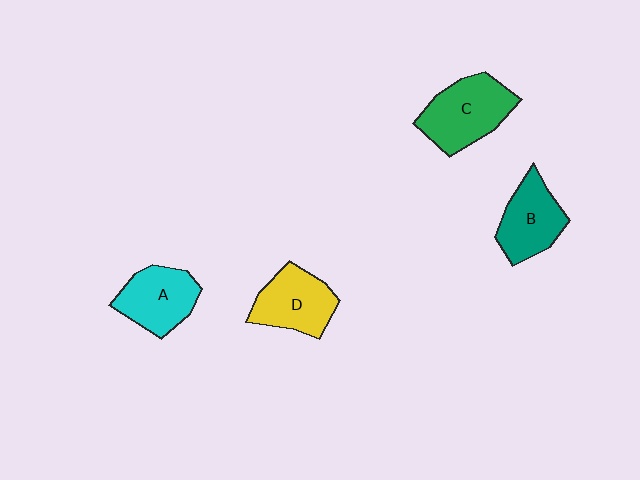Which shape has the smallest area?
Shape B (teal).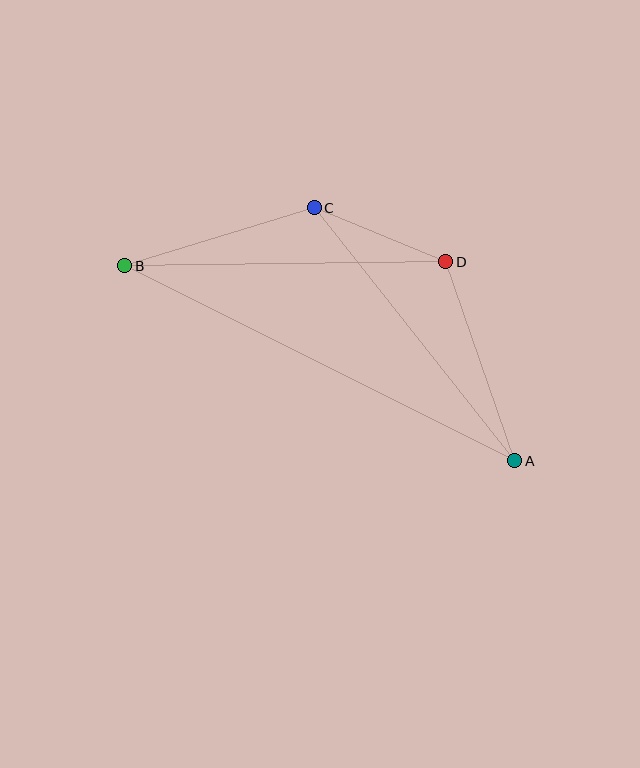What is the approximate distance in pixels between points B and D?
The distance between B and D is approximately 321 pixels.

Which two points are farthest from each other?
Points A and B are farthest from each other.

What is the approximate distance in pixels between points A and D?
The distance between A and D is approximately 211 pixels.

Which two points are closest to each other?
Points C and D are closest to each other.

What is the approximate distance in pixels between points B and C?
The distance between B and C is approximately 198 pixels.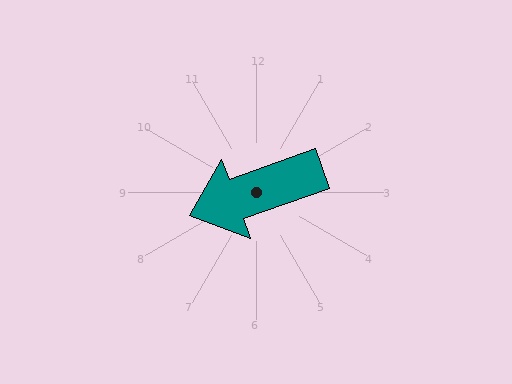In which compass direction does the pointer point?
West.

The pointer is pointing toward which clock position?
Roughly 8 o'clock.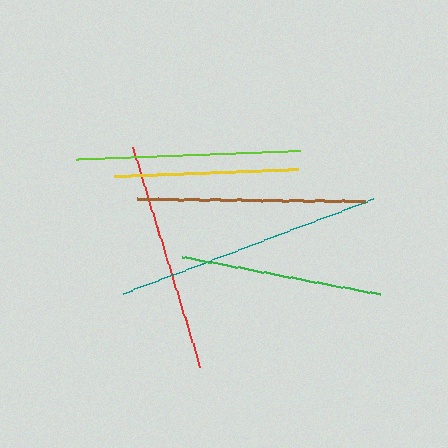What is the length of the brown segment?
The brown segment is approximately 228 pixels long.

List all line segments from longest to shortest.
From longest to shortest: teal, red, brown, lime, green, yellow.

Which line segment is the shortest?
The yellow line is the shortest at approximately 183 pixels.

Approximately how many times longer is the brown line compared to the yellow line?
The brown line is approximately 1.2 times the length of the yellow line.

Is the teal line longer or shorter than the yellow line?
The teal line is longer than the yellow line.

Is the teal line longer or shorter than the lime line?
The teal line is longer than the lime line.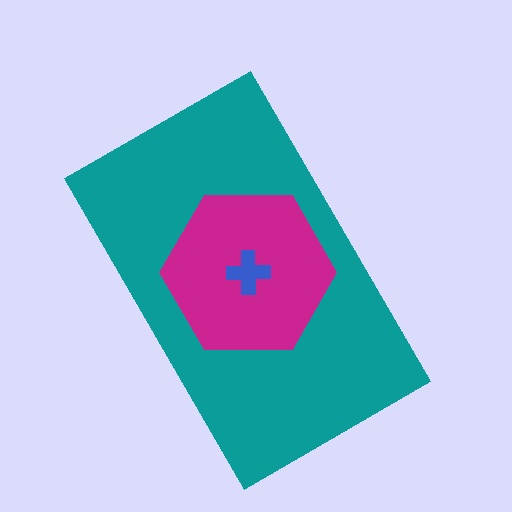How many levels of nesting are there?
3.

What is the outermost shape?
The teal rectangle.